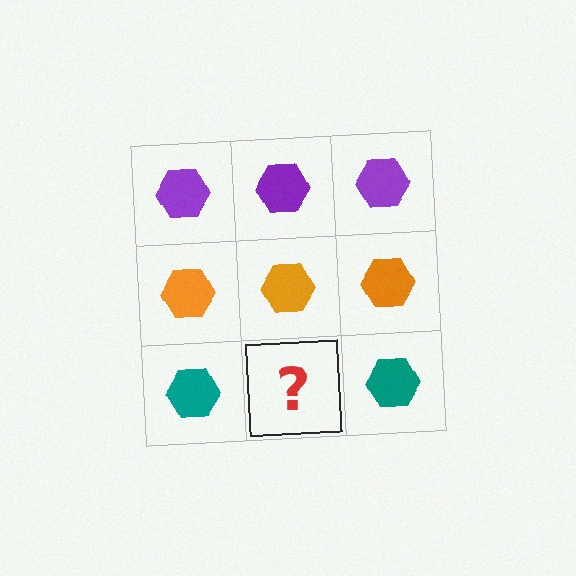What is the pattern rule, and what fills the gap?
The rule is that each row has a consistent color. The gap should be filled with a teal hexagon.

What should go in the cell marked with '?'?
The missing cell should contain a teal hexagon.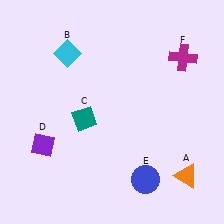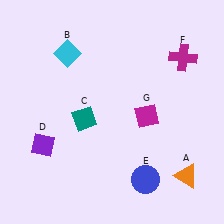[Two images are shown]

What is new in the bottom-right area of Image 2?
A magenta diamond (G) was added in the bottom-right area of Image 2.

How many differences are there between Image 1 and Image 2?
There is 1 difference between the two images.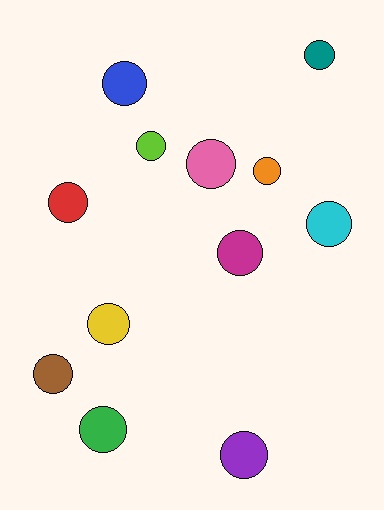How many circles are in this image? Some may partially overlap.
There are 12 circles.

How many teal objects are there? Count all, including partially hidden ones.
There is 1 teal object.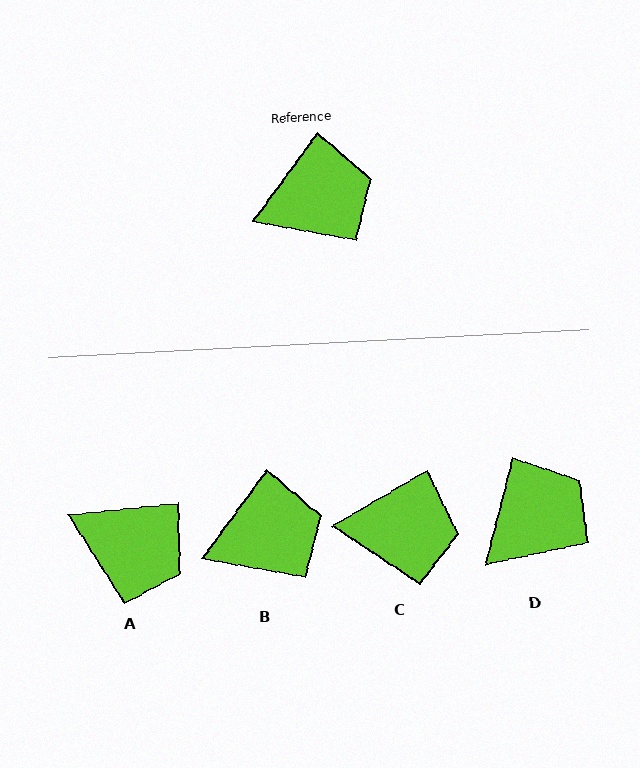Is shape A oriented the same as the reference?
No, it is off by about 48 degrees.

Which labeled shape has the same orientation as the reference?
B.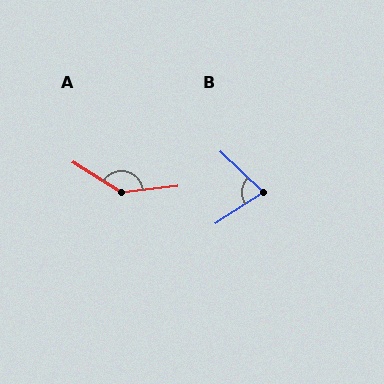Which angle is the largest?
A, at approximately 142 degrees.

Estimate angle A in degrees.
Approximately 142 degrees.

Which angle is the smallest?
B, at approximately 77 degrees.